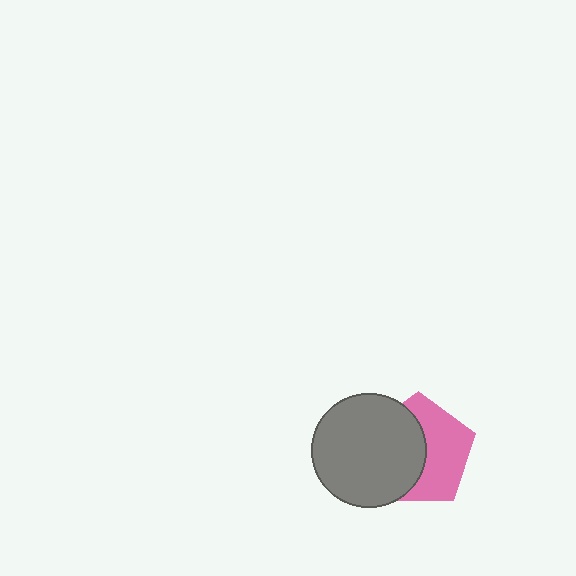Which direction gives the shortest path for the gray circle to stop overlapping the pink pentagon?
Moving left gives the shortest separation.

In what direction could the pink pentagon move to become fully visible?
The pink pentagon could move right. That would shift it out from behind the gray circle entirely.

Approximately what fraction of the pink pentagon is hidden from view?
Roughly 50% of the pink pentagon is hidden behind the gray circle.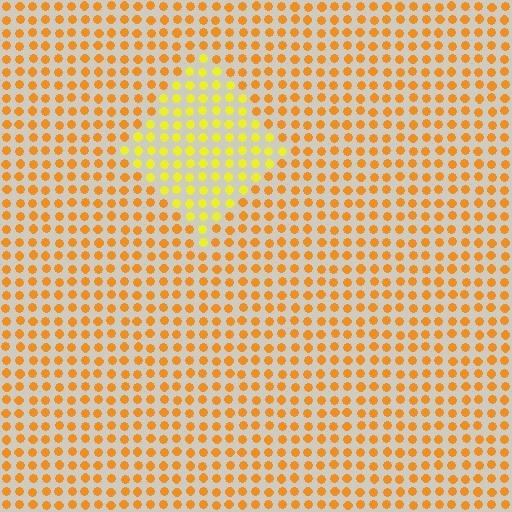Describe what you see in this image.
The image is filled with small orange elements in a uniform arrangement. A diamond-shaped region is visible where the elements are tinted to a slightly different hue, forming a subtle color boundary.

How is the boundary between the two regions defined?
The boundary is defined purely by a slight shift in hue (about 30 degrees). Spacing, size, and orientation are identical on both sides.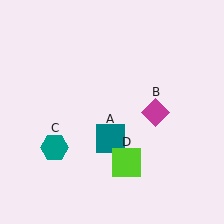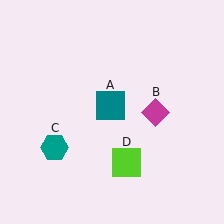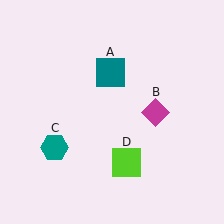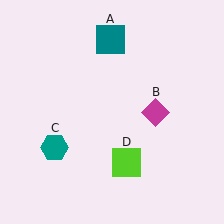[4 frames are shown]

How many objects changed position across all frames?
1 object changed position: teal square (object A).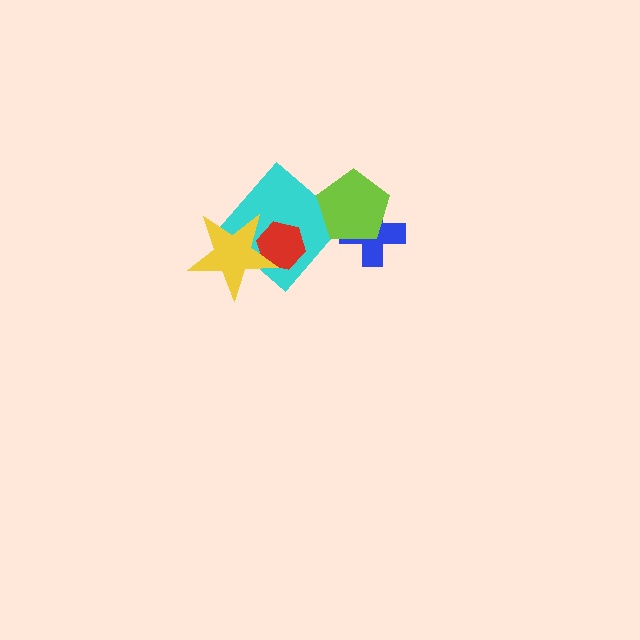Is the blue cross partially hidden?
Yes, it is partially covered by another shape.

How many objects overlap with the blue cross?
1 object overlaps with the blue cross.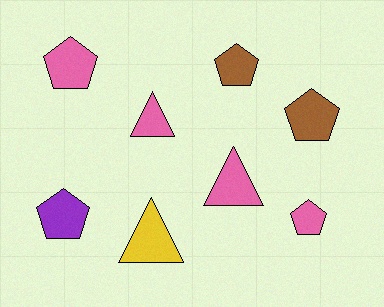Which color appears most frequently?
Pink, with 4 objects.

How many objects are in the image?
There are 8 objects.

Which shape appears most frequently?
Pentagon, with 5 objects.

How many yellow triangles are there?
There is 1 yellow triangle.